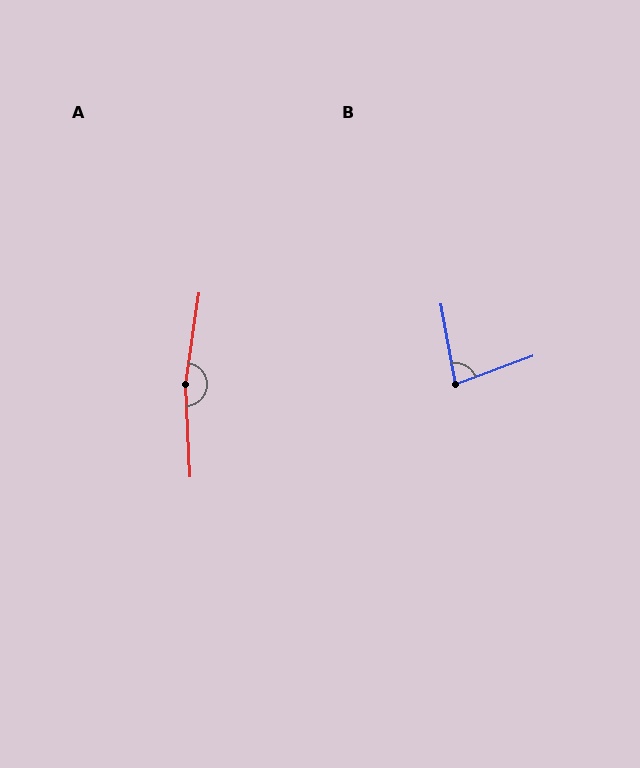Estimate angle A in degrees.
Approximately 169 degrees.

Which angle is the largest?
A, at approximately 169 degrees.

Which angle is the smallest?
B, at approximately 80 degrees.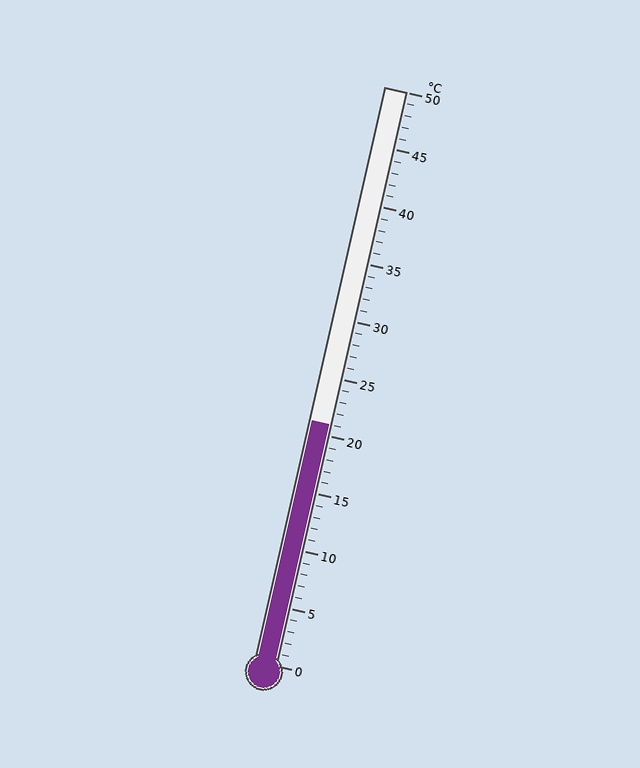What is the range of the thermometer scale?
The thermometer scale ranges from 0°C to 50°C.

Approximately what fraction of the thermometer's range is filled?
The thermometer is filled to approximately 40% of its range.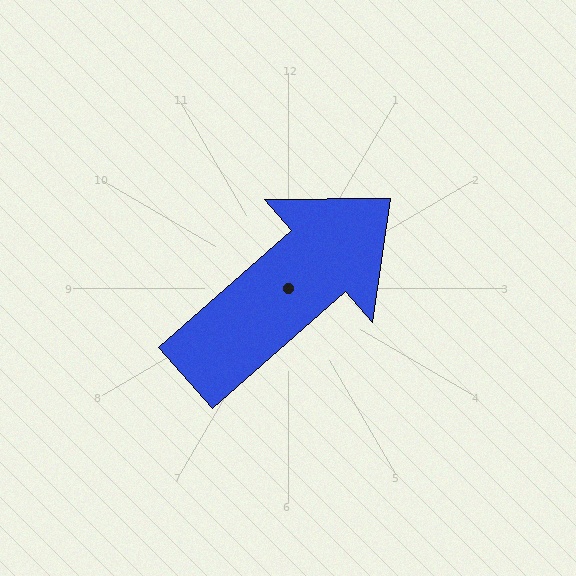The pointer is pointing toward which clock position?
Roughly 2 o'clock.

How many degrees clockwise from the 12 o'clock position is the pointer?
Approximately 49 degrees.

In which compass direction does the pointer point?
Northeast.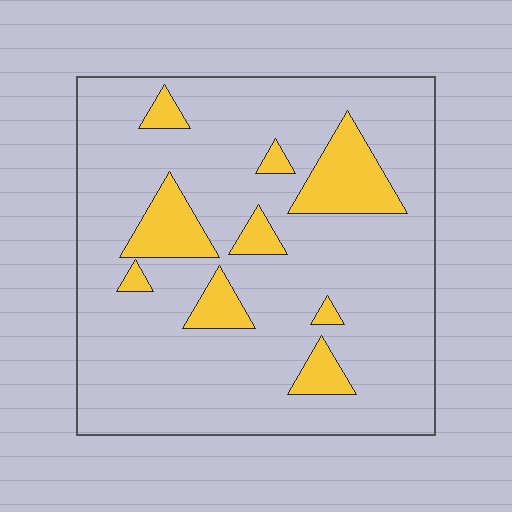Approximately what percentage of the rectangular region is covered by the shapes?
Approximately 15%.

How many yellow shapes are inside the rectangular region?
9.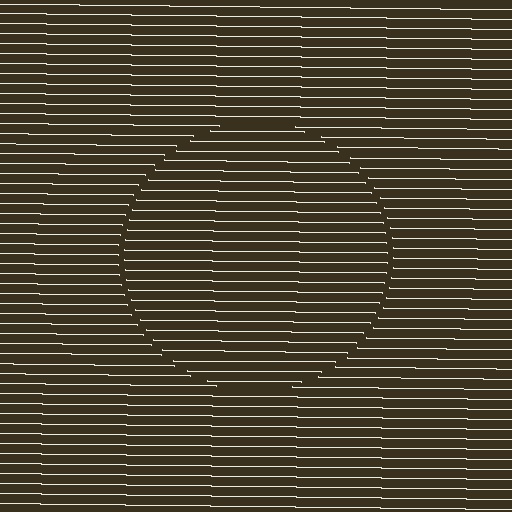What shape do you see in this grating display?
An illusory circle. The interior of the shape contains the same grating, shifted by half a period — the contour is defined by the phase discontinuity where line-ends from the inner and outer gratings abut.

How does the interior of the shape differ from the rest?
The interior of the shape contains the same grating, shifted by half a period — the contour is defined by the phase discontinuity where line-ends from the inner and outer gratings abut.